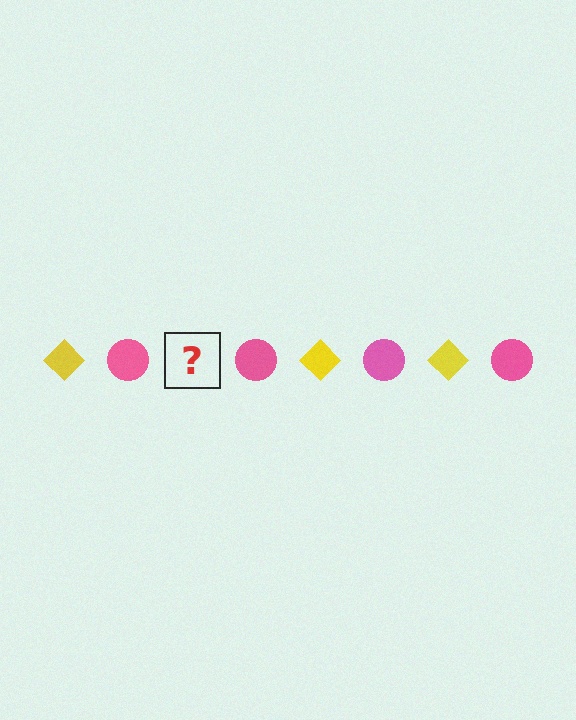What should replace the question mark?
The question mark should be replaced with a yellow diamond.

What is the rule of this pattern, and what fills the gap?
The rule is that the pattern alternates between yellow diamond and pink circle. The gap should be filled with a yellow diamond.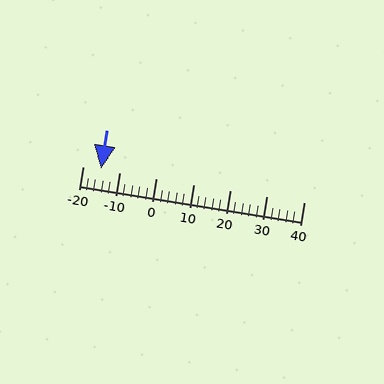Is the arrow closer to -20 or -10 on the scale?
The arrow is closer to -10.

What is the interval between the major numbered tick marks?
The major tick marks are spaced 10 units apart.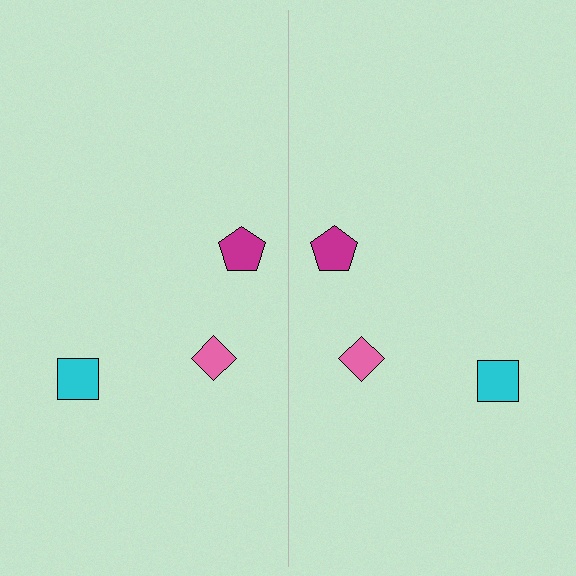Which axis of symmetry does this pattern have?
The pattern has a vertical axis of symmetry running through the center of the image.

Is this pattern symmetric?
Yes, this pattern has bilateral (reflection) symmetry.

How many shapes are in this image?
There are 6 shapes in this image.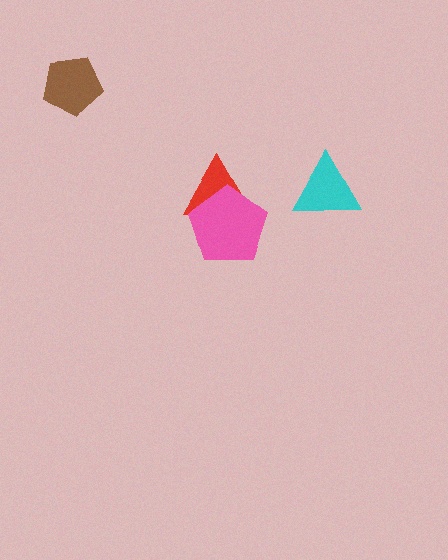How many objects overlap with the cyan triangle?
0 objects overlap with the cyan triangle.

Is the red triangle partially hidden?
Yes, it is partially covered by another shape.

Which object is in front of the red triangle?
The pink pentagon is in front of the red triangle.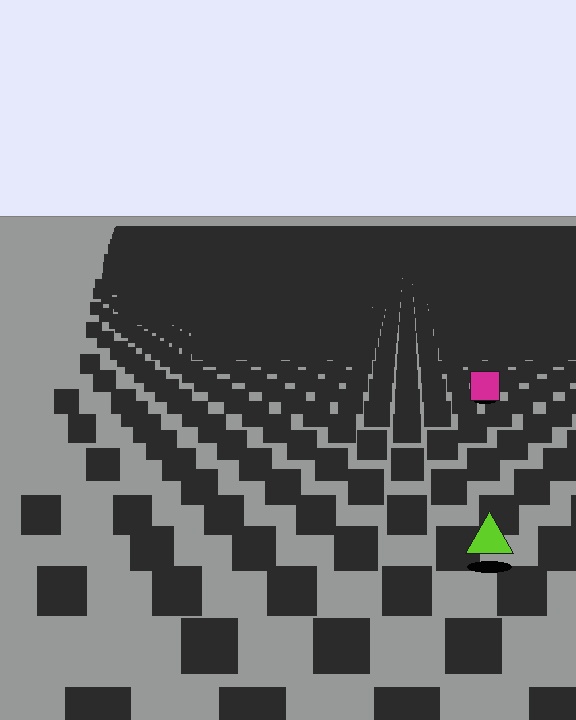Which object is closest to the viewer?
The lime triangle is closest. The texture marks near it are larger and more spread out.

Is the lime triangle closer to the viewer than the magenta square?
Yes. The lime triangle is closer — you can tell from the texture gradient: the ground texture is coarser near it.